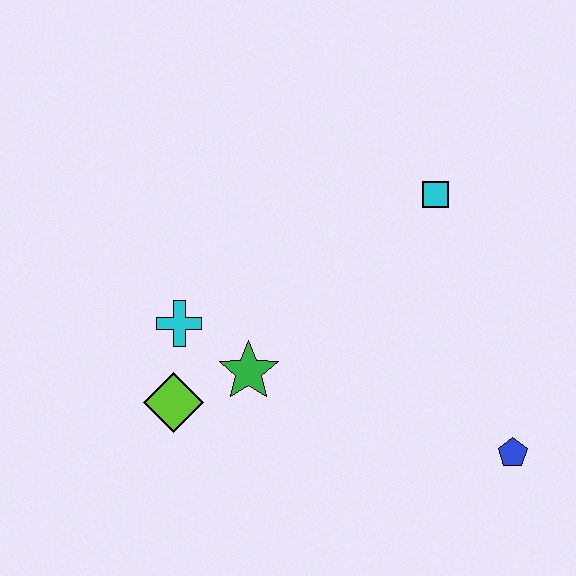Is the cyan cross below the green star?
No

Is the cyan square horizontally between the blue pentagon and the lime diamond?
Yes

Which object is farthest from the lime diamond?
The blue pentagon is farthest from the lime diamond.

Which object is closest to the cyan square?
The green star is closest to the cyan square.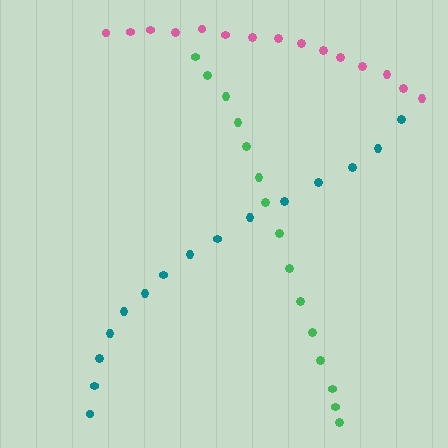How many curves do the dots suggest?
There are 3 distinct paths.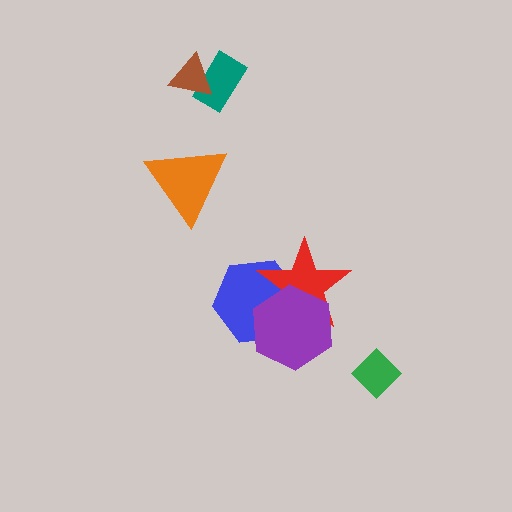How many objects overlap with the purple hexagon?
2 objects overlap with the purple hexagon.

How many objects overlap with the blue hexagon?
2 objects overlap with the blue hexagon.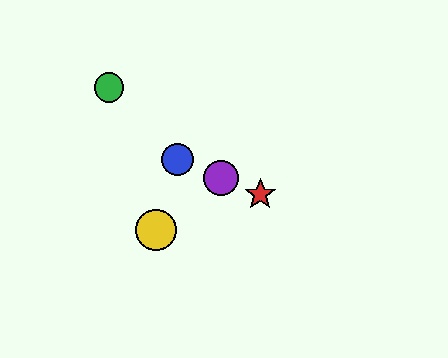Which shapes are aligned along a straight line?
The red star, the blue circle, the purple circle are aligned along a straight line.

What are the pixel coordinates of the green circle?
The green circle is at (109, 88).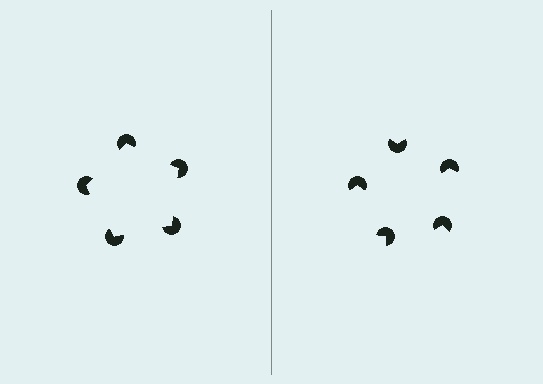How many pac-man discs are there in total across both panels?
10 — 5 on each side.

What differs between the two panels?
The pac-man discs are positioned identically on both sides; only the wedge orientations differ. On the left they align to a pentagon; on the right they are misaligned.